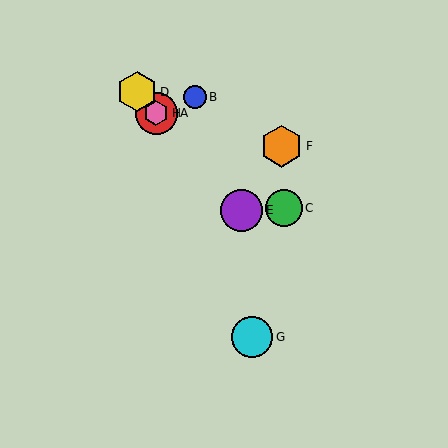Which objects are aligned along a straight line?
Objects A, D, E, H are aligned along a straight line.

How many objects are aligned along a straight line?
4 objects (A, D, E, H) are aligned along a straight line.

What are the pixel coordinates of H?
Object H is at (156, 113).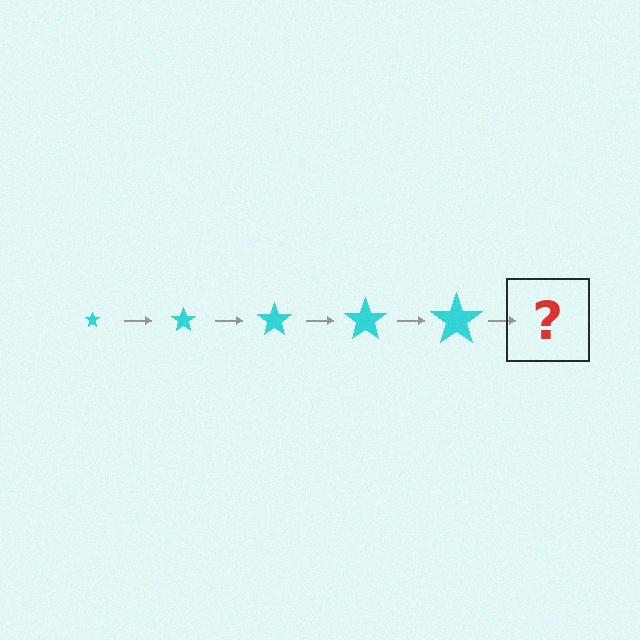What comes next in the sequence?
The next element should be a cyan star, larger than the previous one.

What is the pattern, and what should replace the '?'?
The pattern is that the star gets progressively larger each step. The '?' should be a cyan star, larger than the previous one.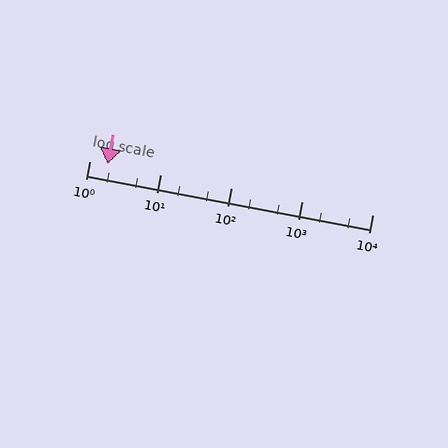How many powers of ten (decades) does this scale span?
The scale spans 4 decades, from 1 to 10000.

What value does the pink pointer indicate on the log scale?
The pointer indicates approximately 1.8.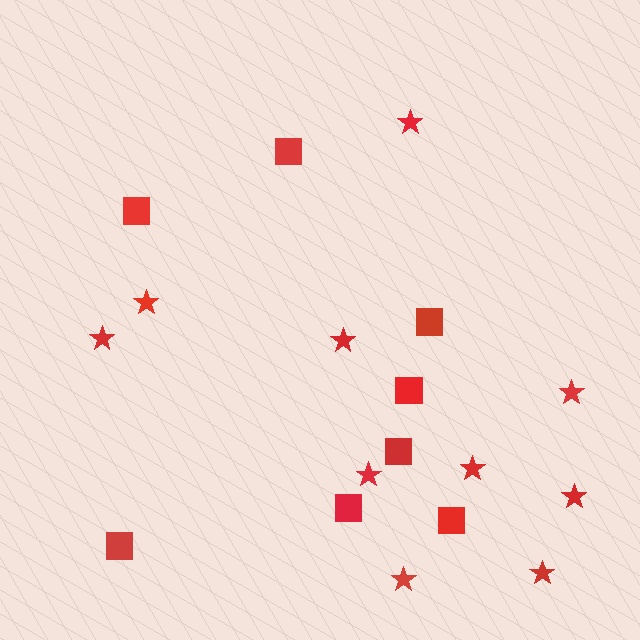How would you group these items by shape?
There are 2 groups: one group of squares (8) and one group of stars (10).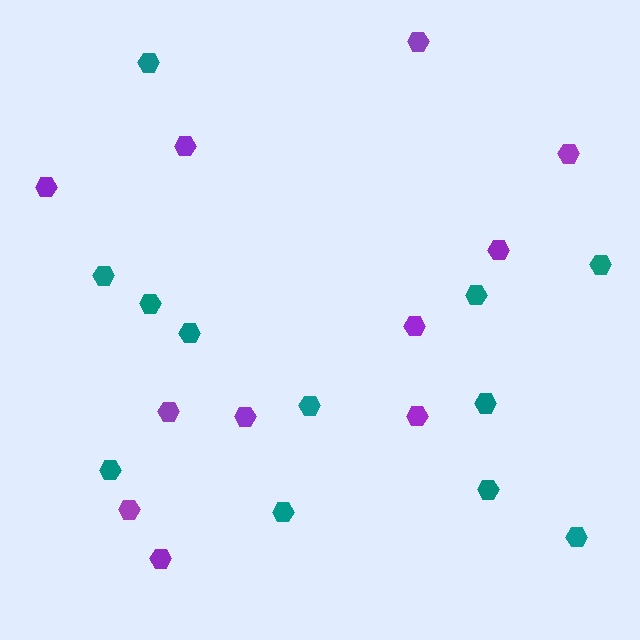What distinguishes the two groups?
There are 2 groups: one group of purple hexagons (11) and one group of teal hexagons (12).